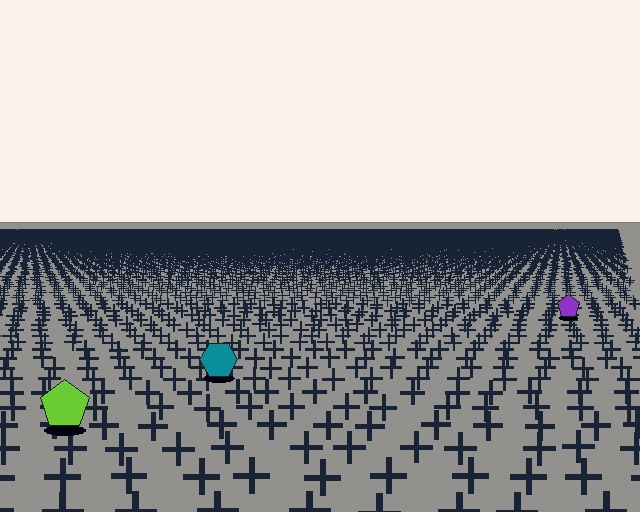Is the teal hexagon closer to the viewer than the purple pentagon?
Yes. The teal hexagon is closer — you can tell from the texture gradient: the ground texture is coarser near it.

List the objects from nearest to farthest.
From nearest to farthest: the lime pentagon, the teal hexagon, the purple pentagon.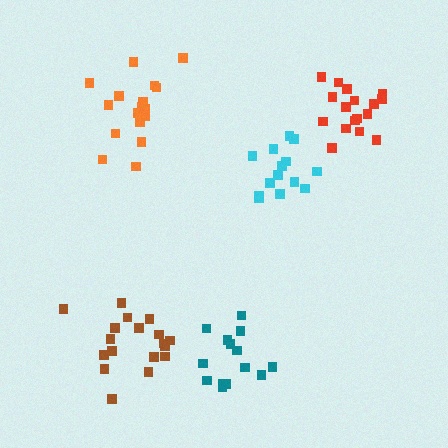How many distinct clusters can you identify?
There are 5 distinct clusters.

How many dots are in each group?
Group 1: 14 dots, Group 2: 17 dots, Group 3: 17 dots, Group 4: 18 dots, Group 5: 14 dots (80 total).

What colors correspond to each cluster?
The clusters are colored: cyan, orange, red, brown, teal.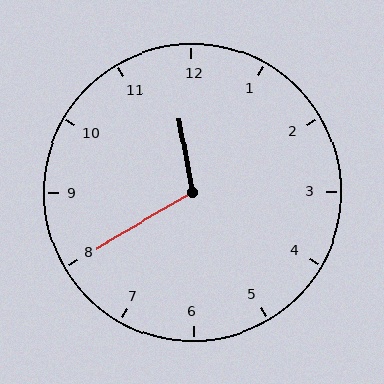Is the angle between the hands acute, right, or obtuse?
It is obtuse.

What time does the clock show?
11:40.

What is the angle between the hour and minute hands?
Approximately 110 degrees.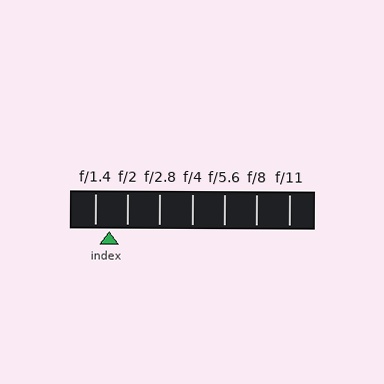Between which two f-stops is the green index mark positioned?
The index mark is between f/1.4 and f/2.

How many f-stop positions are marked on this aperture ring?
There are 7 f-stop positions marked.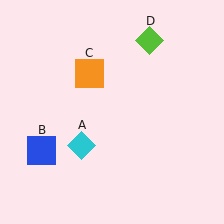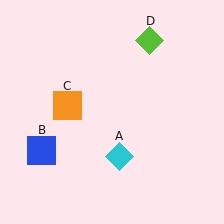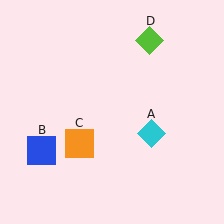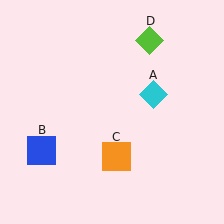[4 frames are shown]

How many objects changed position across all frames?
2 objects changed position: cyan diamond (object A), orange square (object C).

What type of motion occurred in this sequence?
The cyan diamond (object A), orange square (object C) rotated counterclockwise around the center of the scene.